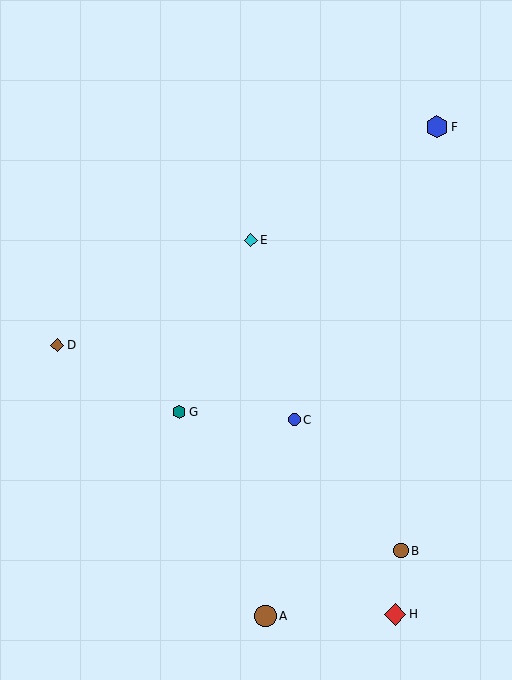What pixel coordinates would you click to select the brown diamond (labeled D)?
Click at (57, 345) to select the brown diamond D.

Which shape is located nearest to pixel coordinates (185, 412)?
The teal hexagon (labeled G) at (179, 412) is nearest to that location.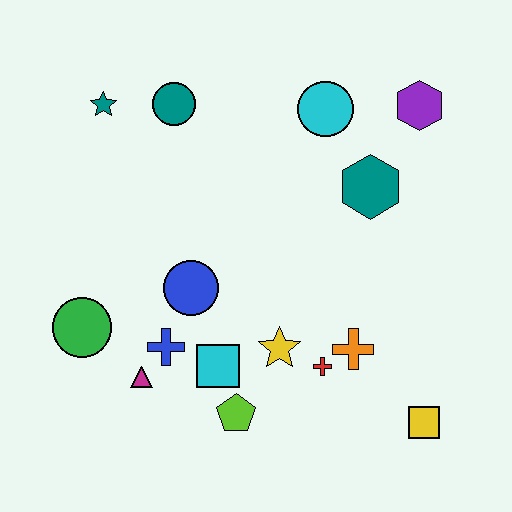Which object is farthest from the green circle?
The purple hexagon is farthest from the green circle.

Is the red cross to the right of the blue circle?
Yes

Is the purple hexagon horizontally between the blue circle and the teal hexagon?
No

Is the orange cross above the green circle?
No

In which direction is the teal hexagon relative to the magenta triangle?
The teal hexagon is to the right of the magenta triangle.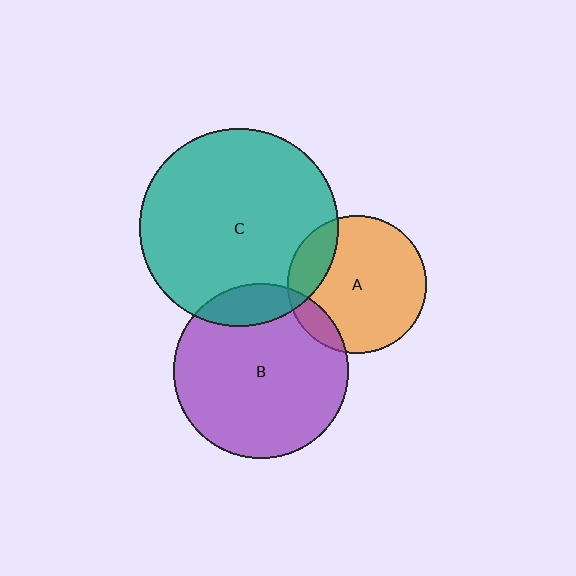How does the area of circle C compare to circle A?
Approximately 2.1 times.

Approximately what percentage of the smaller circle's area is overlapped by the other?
Approximately 20%.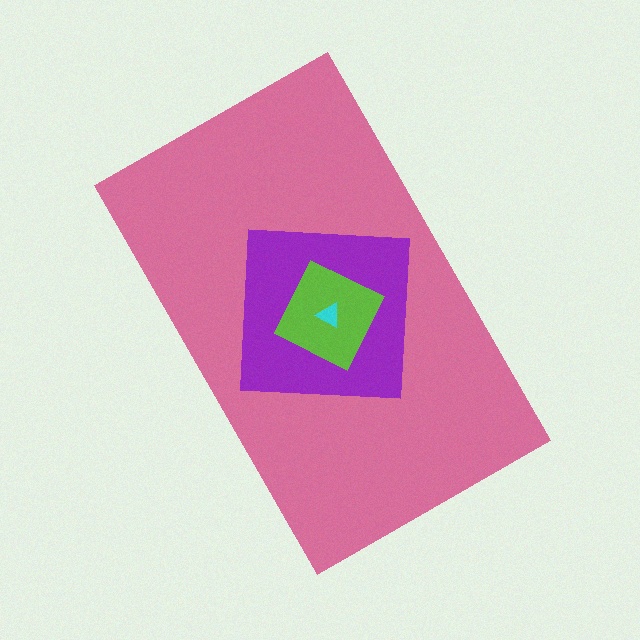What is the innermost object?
The cyan triangle.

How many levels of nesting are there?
4.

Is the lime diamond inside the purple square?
Yes.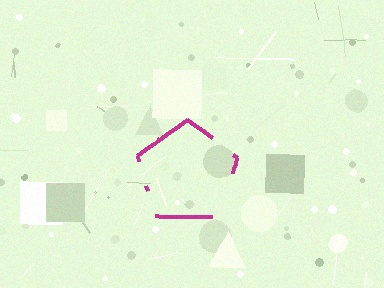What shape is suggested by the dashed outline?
The dashed outline suggests a pentagon.